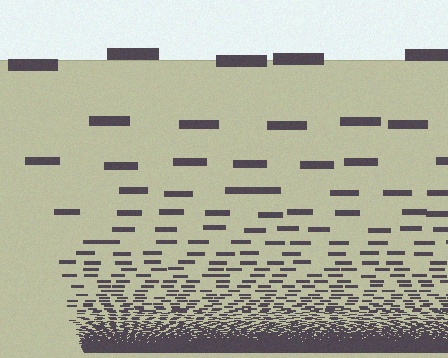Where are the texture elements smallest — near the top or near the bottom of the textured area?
Near the bottom.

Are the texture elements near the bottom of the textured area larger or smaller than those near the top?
Smaller. The gradient is inverted — elements near the bottom are smaller and denser.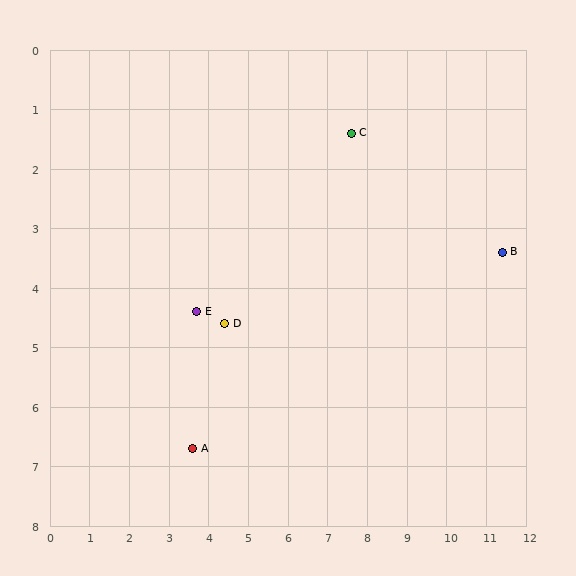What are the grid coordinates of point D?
Point D is at approximately (4.4, 4.6).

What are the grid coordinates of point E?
Point E is at approximately (3.7, 4.4).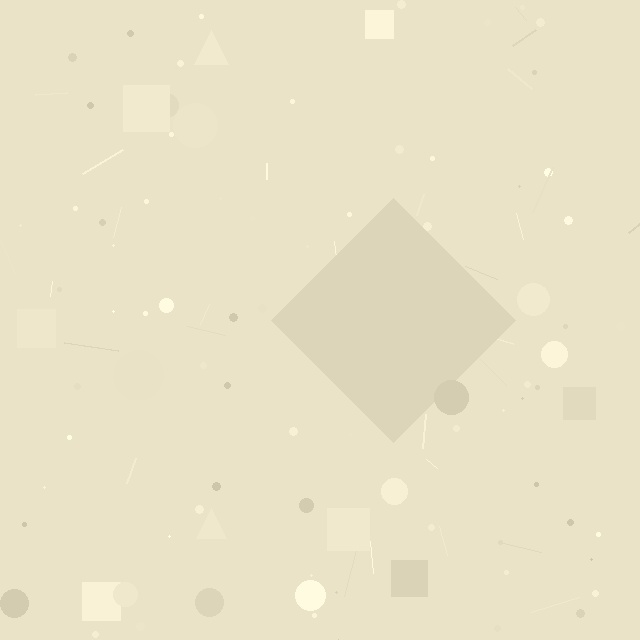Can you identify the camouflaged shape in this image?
The camouflaged shape is a diamond.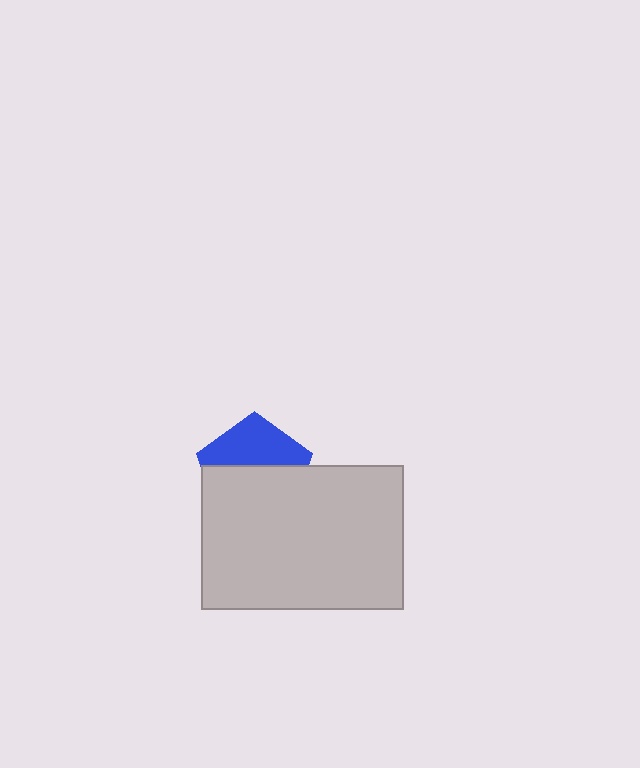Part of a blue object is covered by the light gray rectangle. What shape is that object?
It is a pentagon.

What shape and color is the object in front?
The object in front is a light gray rectangle.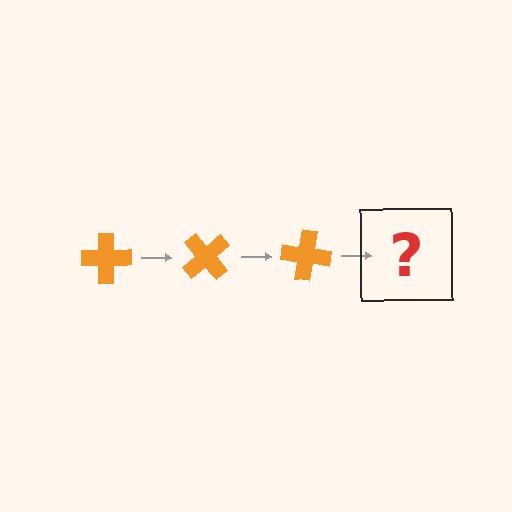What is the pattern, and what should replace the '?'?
The pattern is that the cross rotates 50 degrees each step. The '?' should be an orange cross rotated 150 degrees.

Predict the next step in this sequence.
The next step is an orange cross rotated 150 degrees.